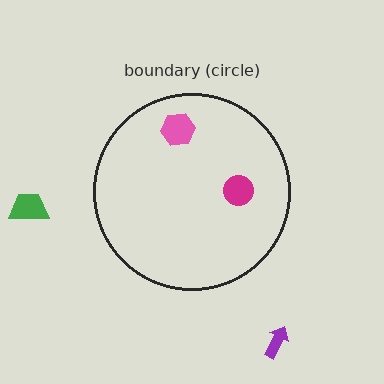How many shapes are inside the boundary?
2 inside, 2 outside.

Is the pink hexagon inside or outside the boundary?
Inside.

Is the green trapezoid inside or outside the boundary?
Outside.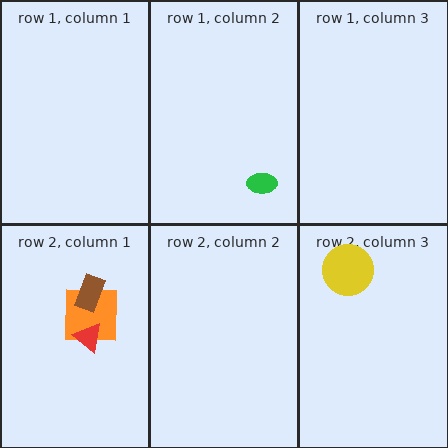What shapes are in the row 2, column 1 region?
The orange square, the brown rectangle, the red triangle.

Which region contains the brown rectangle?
The row 2, column 1 region.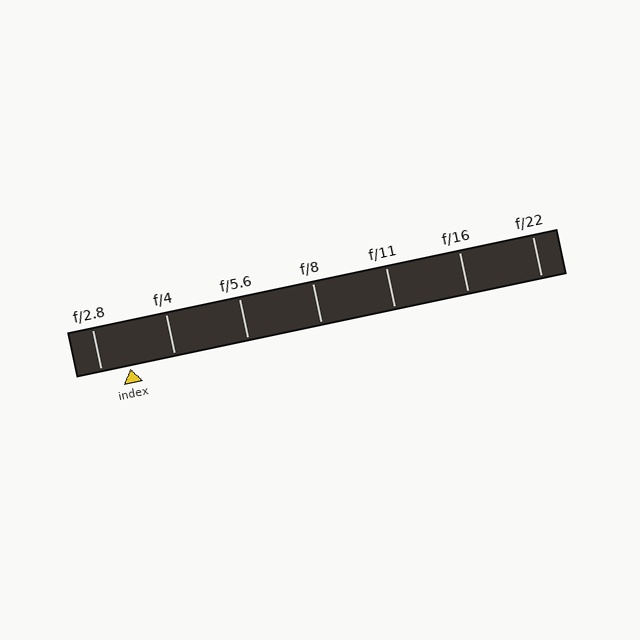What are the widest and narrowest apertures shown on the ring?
The widest aperture shown is f/2.8 and the narrowest is f/22.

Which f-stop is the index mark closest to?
The index mark is closest to f/2.8.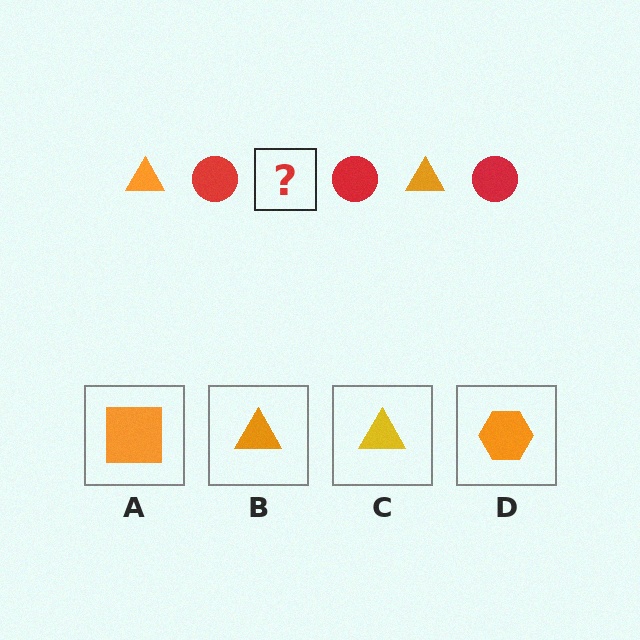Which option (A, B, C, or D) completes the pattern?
B.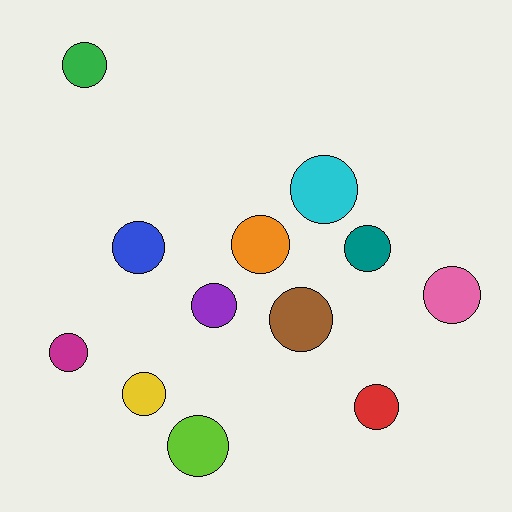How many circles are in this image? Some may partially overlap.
There are 12 circles.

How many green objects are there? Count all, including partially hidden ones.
There is 1 green object.